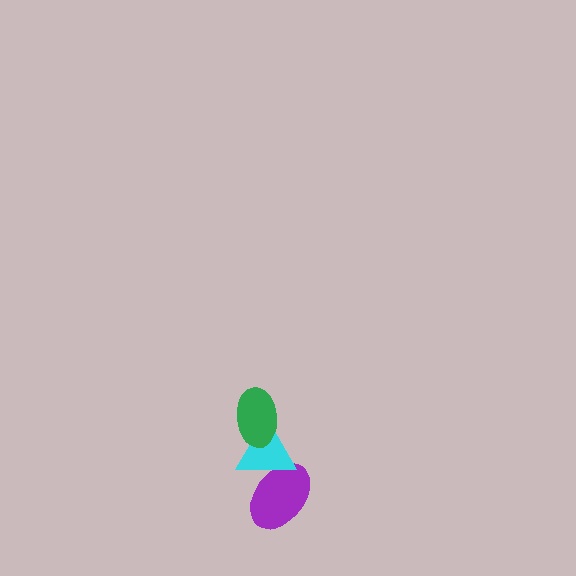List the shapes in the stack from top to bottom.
From top to bottom: the green ellipse, the cyan triangle, the purple ellipse.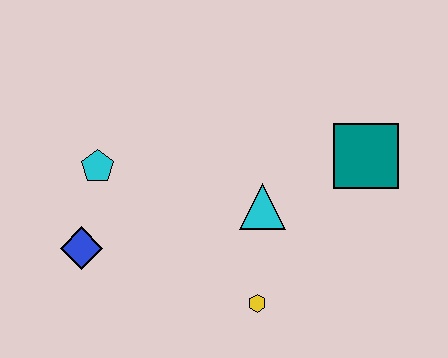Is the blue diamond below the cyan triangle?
Yes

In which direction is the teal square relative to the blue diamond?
The teal square is to the right of the blue diamond.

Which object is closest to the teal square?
The cyan triangle is closest to the teal square.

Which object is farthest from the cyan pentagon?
The teal square is farthest from the cyan pentagon.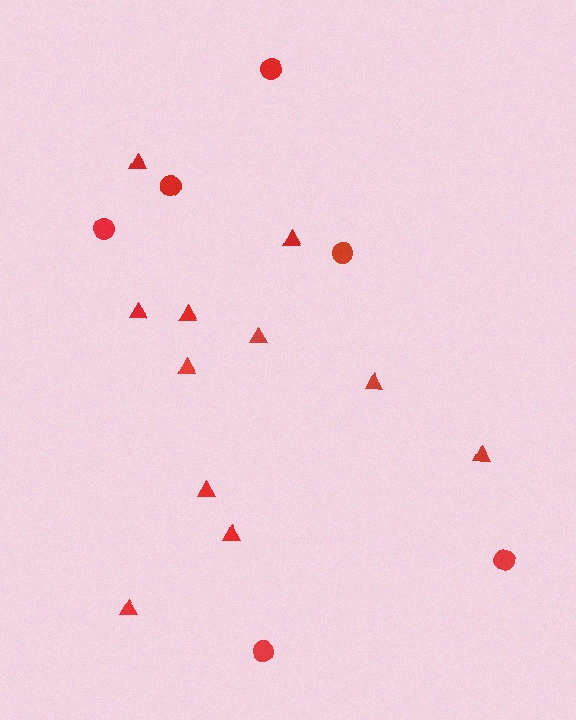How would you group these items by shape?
There are 2 groups: one group of triangles (11) and one group of circles (6).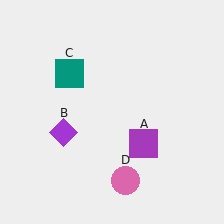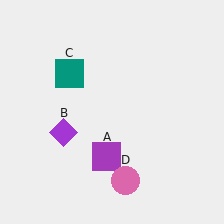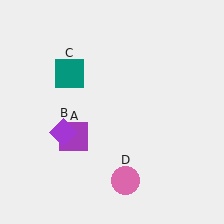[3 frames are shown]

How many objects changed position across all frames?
1 object changed position: purple square (object A).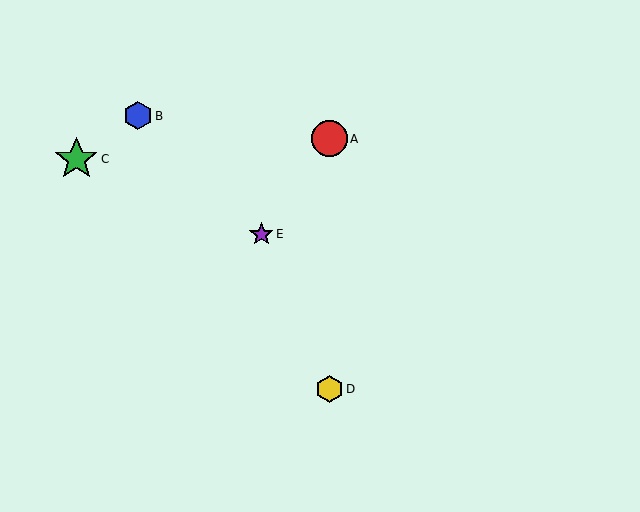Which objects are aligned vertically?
Objects A, D are aligned vertically.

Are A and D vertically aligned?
Yes, both are at x≈330.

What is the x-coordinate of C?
Object C is at x≈76.